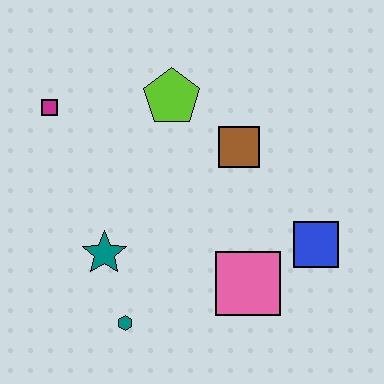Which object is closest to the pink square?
The blue square is closest to the pink square.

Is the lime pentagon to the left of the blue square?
Yes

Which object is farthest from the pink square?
The magenta square is farthest from the pink square.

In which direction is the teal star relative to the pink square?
The teal star is to the left of the pink square.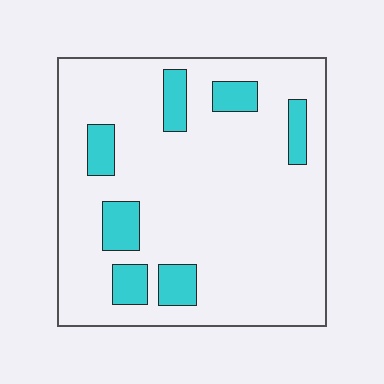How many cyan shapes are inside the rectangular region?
7.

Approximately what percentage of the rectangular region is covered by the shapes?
Approximately 15%.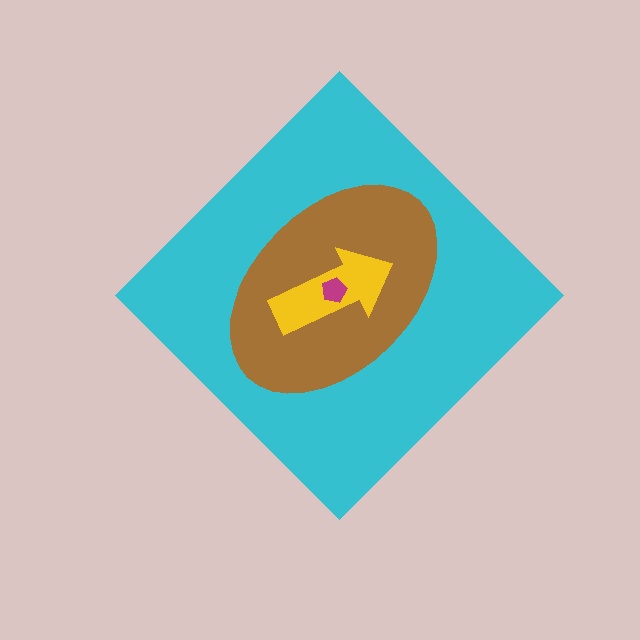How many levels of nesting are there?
4.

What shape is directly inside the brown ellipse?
The yellow arrow.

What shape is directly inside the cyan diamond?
The brown ellipse.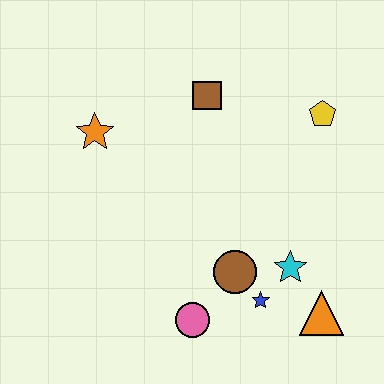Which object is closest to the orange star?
The brown square is closest to the orange star.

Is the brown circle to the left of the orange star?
No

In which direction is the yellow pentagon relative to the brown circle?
The yellow pentagon is above the brown circle.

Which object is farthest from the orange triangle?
The orange star is farthest from the orange triangle.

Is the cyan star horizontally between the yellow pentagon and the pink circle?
Yes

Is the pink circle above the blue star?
No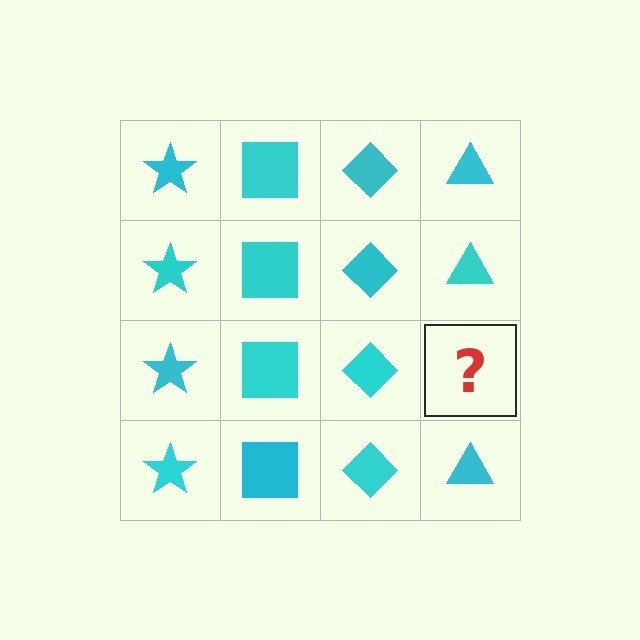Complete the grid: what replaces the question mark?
The question mark should be replaced with a cyan triangle.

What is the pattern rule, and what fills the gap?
The rule is that each column has a consistent shape. The gap should be filled with a cyan triangle.